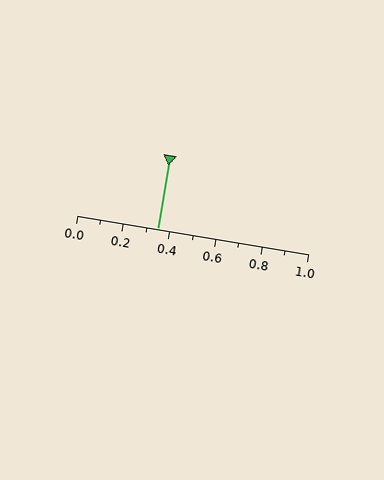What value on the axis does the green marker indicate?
The marker indicates approximately 0.35.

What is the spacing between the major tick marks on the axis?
The major ticks are spaced 0.2 apart.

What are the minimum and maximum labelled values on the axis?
The axis runs from 0.0 to 1.0.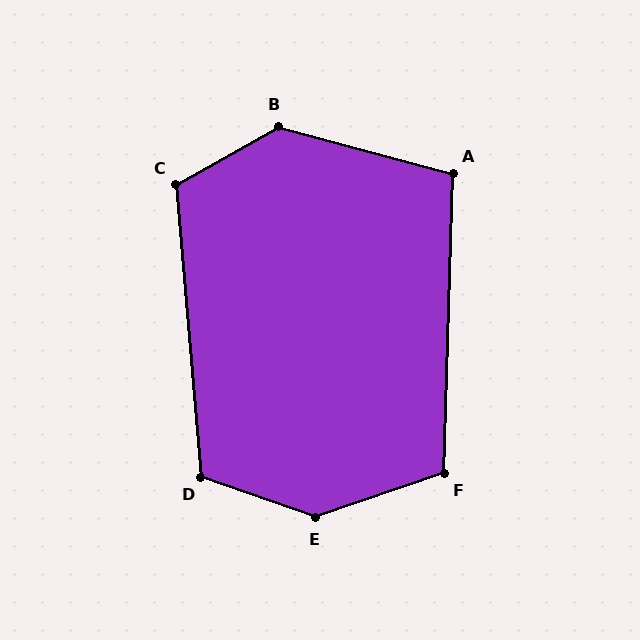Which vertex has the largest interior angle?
E, at approximately 142 degrees.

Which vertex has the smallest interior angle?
A, at approximately 104 degrees.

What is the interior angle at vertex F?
Approximately 111 degrees (obtuse).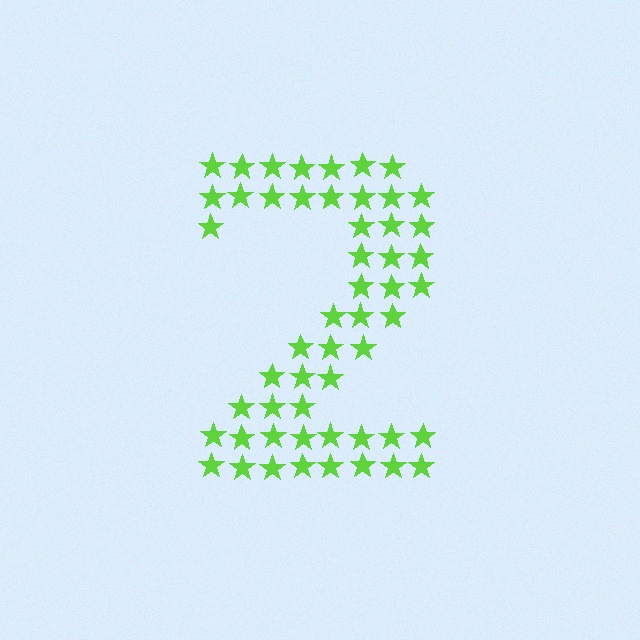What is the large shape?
The large shape is the digit 2.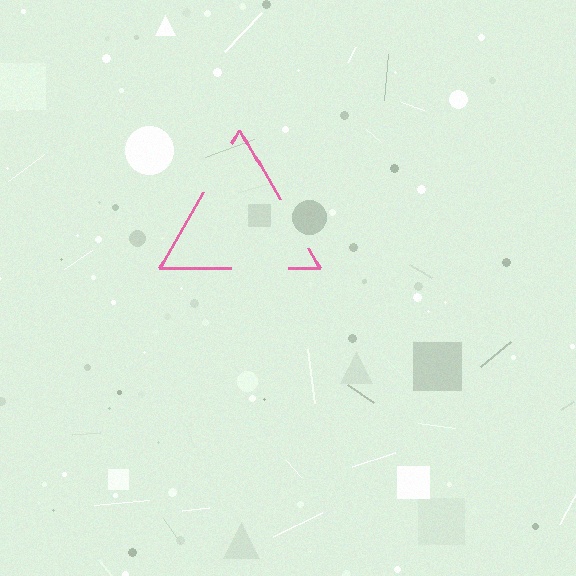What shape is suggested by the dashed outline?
The dashed outline suggests a triangle.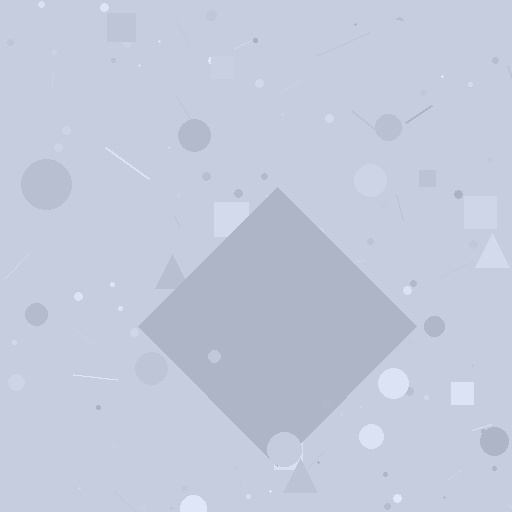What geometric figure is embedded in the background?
A diamond is embedded in the background.